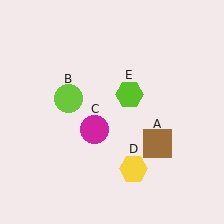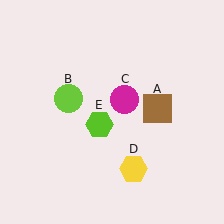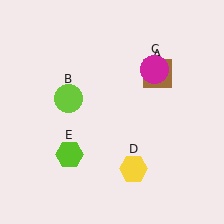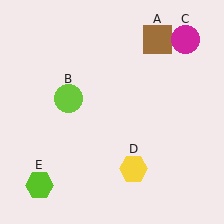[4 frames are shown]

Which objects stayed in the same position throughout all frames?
Lime circle (object B) and yellow hexagon (object D) remained stationary.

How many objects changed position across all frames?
3 objects changed position: brown square (object A), magenta circle (object C), lime hexagon (object E).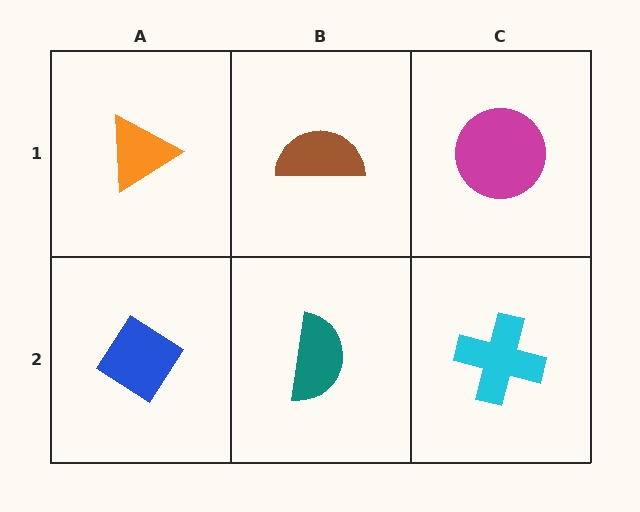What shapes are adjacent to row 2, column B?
A brown semicircle (row 1, column B), a blue diamond (row 2, column A), a cyan cross (row 2, column C).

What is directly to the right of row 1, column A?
A brown semicircle.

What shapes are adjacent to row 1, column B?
A teal semicircle (row 2, column B), an orange triangle (row 1, column A), a magenta circle (row 1, column C).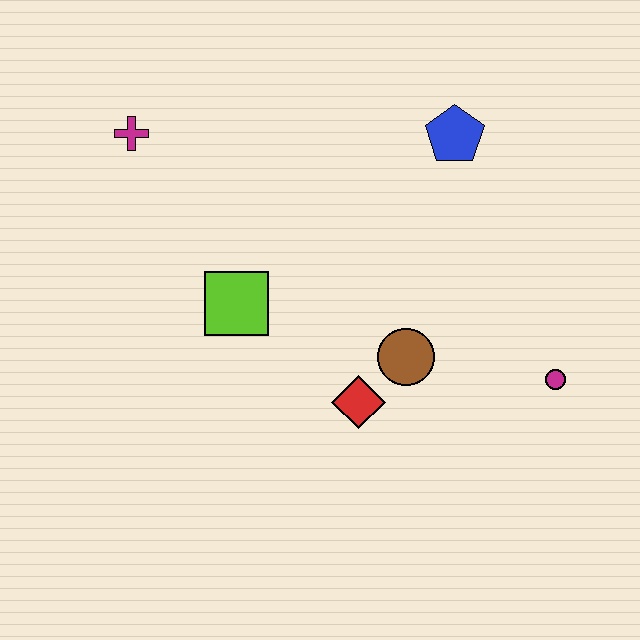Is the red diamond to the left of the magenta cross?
No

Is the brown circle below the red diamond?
No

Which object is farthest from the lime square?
The magenta circle is farthest from the lime square.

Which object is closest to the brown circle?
The red diamond is closest to the brown circle.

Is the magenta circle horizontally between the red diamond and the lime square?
No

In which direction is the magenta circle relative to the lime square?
The magenta circle is to the right of the lime square.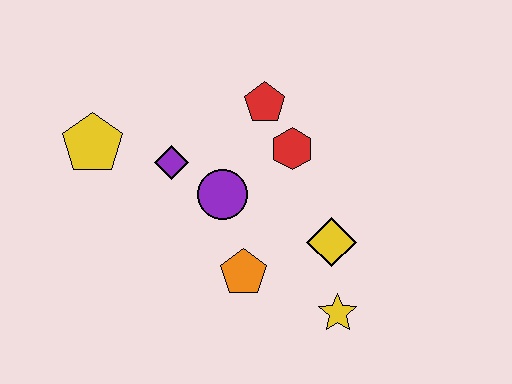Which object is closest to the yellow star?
The yellow diamond is closest to the yellow star.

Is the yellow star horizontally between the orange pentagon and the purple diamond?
No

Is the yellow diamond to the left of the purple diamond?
No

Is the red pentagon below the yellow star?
No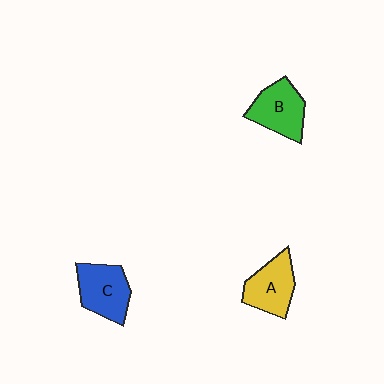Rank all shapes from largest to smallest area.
From largest to smallest: C (blue), B (green), A (yellow).